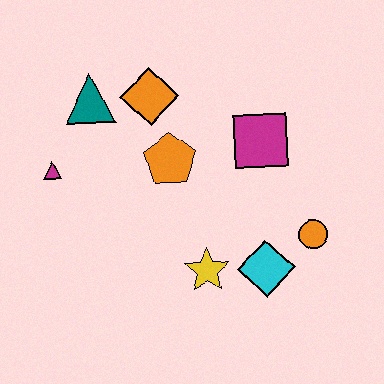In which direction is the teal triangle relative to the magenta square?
The teal triangle is to the left of the magenta square.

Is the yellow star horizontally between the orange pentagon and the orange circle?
Yes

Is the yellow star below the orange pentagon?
Yes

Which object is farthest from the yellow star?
The teal triangle is farthest from the yellow star.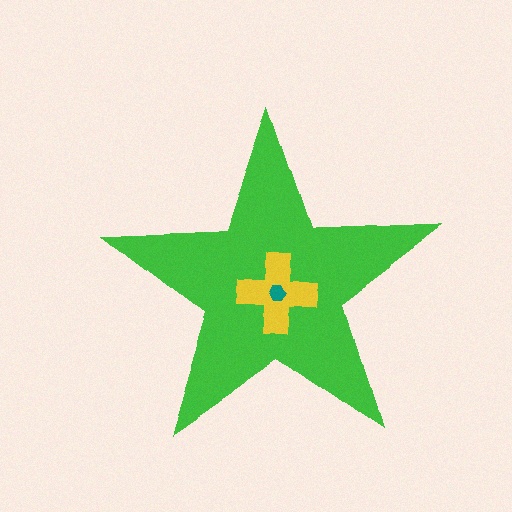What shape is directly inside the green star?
The yellow cross.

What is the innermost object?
The teal hexagon.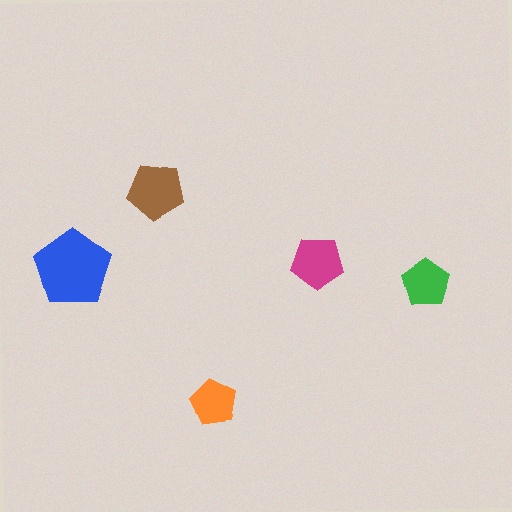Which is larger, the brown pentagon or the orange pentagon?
The brown one.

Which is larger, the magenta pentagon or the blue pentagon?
The blue one.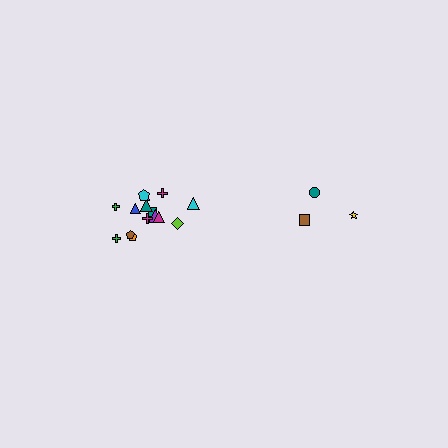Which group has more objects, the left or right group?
The left group.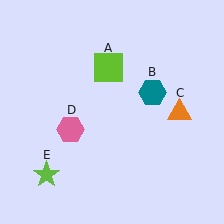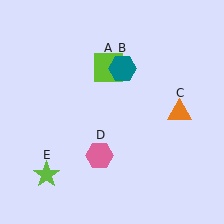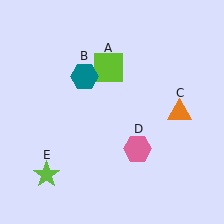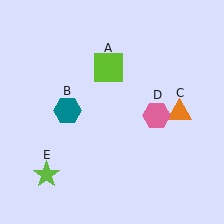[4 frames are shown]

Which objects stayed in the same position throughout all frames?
Lime square (object A) and orange triangle (object C) and lime star (object E) remained stationary.